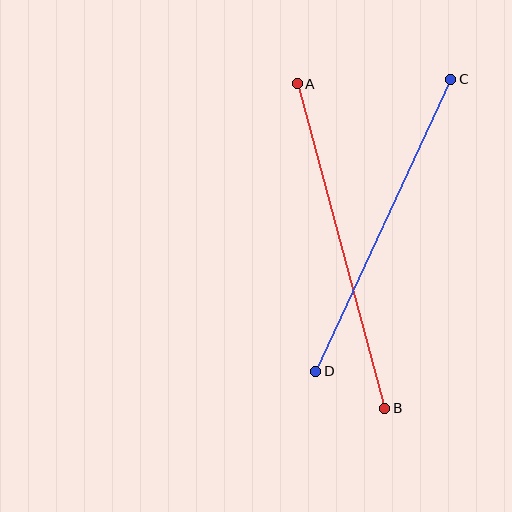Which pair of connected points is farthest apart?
Points A and B are farthest apart.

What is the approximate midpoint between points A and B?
The midpoint is at approximately (341, 246) pixels.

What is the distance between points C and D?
The distance is approximately 322 pixels.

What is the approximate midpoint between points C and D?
The midpoint is at approximately (383, 225) pixels.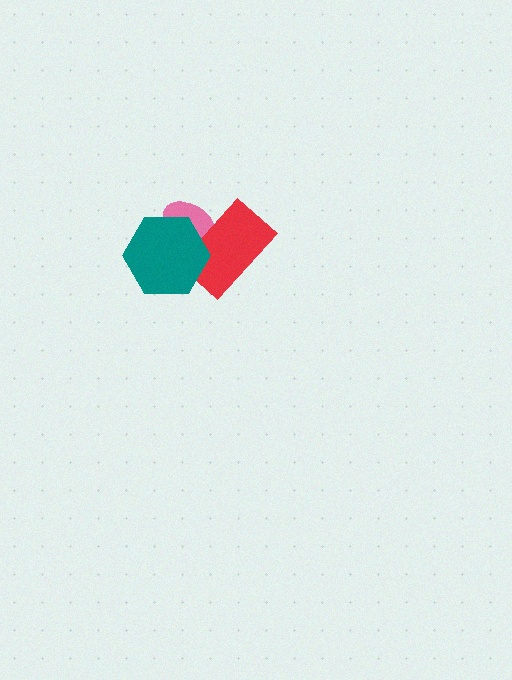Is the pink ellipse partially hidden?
Yes, it is partially covered by another shape.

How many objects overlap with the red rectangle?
2 objects overlap with the red rectangle.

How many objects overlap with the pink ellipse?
2 objects overlap with the pink ellipse.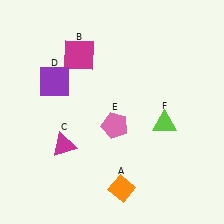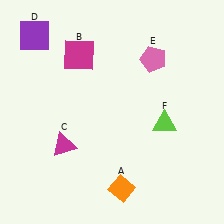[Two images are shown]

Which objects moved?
The objects that moved are: the purple square (D), the pink pentagon (E).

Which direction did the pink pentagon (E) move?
The pink pentagon (E) moved up.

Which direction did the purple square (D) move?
The purple square (D) moved up.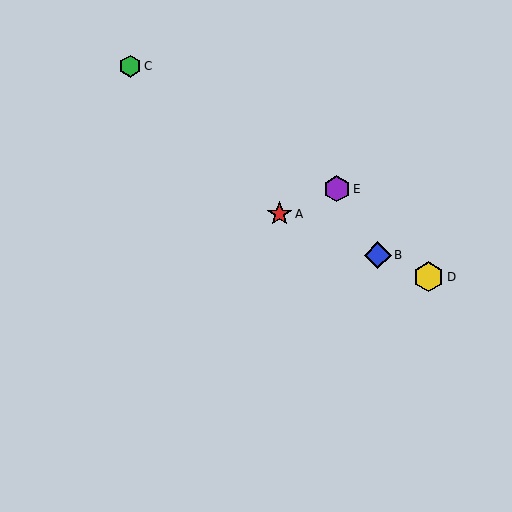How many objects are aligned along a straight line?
3 objects (A, B, D) are aligned along a straight line.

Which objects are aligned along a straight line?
Objects A, B, D are aligned along a straight line.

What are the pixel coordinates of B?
Object B is at (378, 255).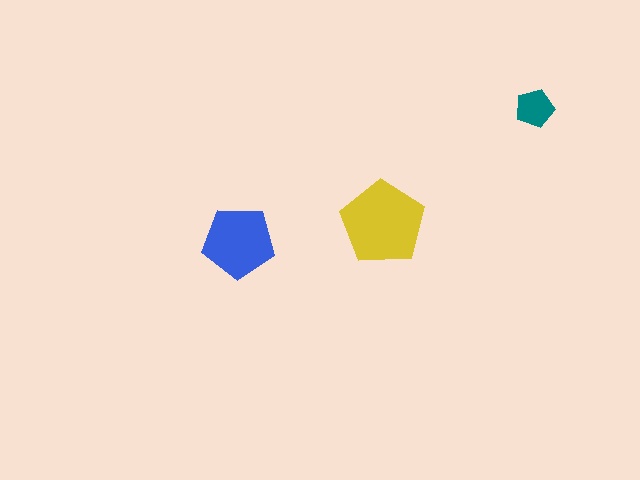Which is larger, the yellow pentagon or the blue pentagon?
The yellow one.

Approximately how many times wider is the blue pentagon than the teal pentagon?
About 2 times wider.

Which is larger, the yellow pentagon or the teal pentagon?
The yellow one.